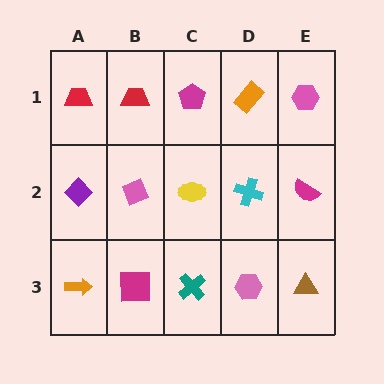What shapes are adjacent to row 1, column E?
A magenta semicircle (row 2, column E), an orange rectangle (row 1, column D).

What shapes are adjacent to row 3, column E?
A magenta semicircle (row 2, column E), a pink hexagon (row 3, column D).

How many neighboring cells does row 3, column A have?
2.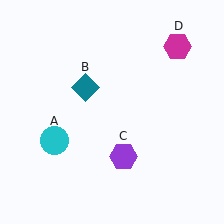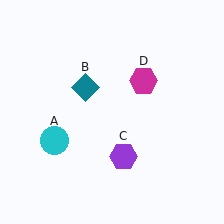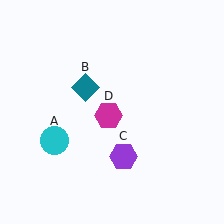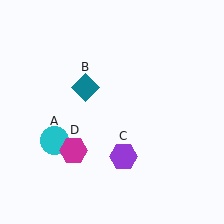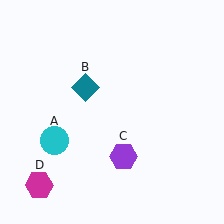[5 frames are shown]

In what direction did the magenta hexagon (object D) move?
The magenta hexagon (object D) moved down and to the left.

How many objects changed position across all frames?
1 object changed position: magenta hexagon (object D).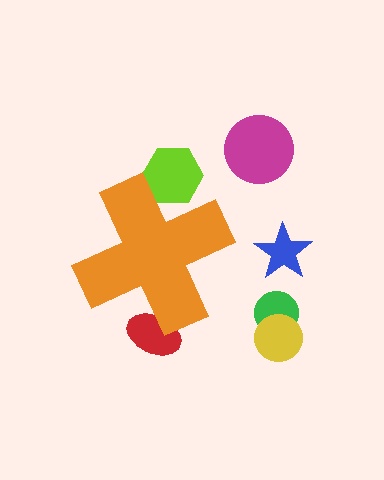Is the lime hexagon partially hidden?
Yes, the lime hexagon is partially hidden behind the orange cross.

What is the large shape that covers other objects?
An orange cross.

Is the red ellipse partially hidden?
Yes, the red ellipse is partially hidden behind the orange cross.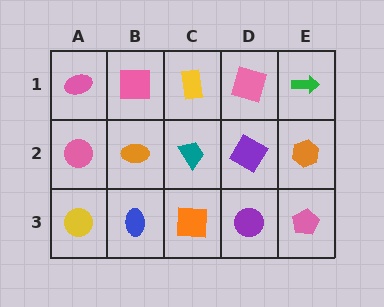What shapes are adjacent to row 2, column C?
A yellow rectangle (row 1, column C), an orange square (row 3, column C), an orange ellipse (row 2, column B), a purple diamond (row 2, column D).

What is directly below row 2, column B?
A blue ellipse.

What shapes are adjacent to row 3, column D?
A purple diamond (row 2, column D), an orange square (row 3, column C), a pink pentagon (row 3, column E).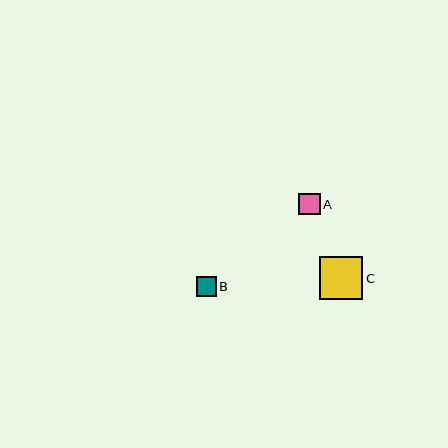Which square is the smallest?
Square B is the smallest with a size of approximately 20 pixels.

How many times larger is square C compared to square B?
Square C is approximately 2.2 times the size of square B.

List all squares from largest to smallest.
From largest to smallest: C, A, B.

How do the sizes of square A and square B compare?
Square A and square B are approximately the same size.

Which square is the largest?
Square C is the largest with a size of approximately 43 pixels.